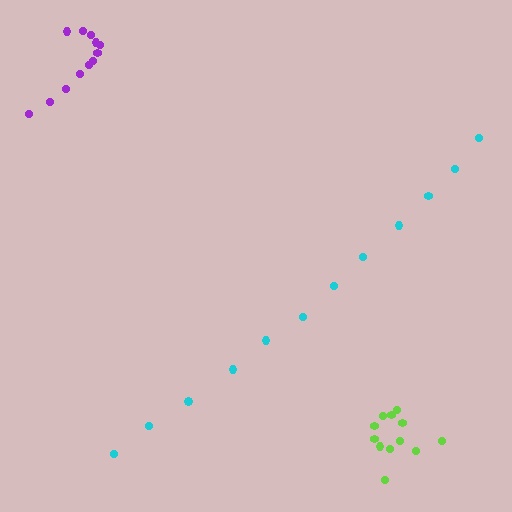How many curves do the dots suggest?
There are 3 distinct paths.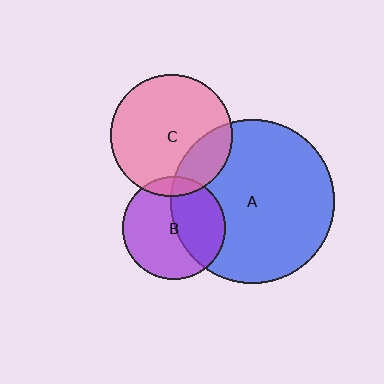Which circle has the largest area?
Circle A (blue).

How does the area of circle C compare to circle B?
Approximately 1.4 times.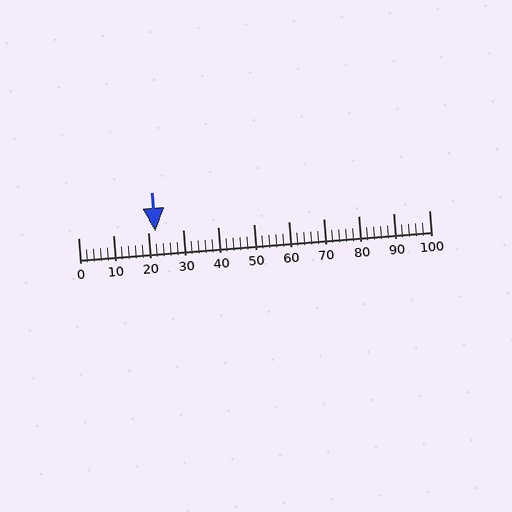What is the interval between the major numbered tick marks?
The major tick marks are spaced 10 units apart.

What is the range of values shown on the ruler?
The ruler shows values from 0 to 100.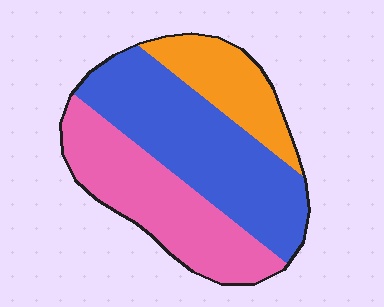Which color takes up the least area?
Orange, at roughly 20%.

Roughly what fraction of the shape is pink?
Pink takes up about three eighths (3/8) of the shape.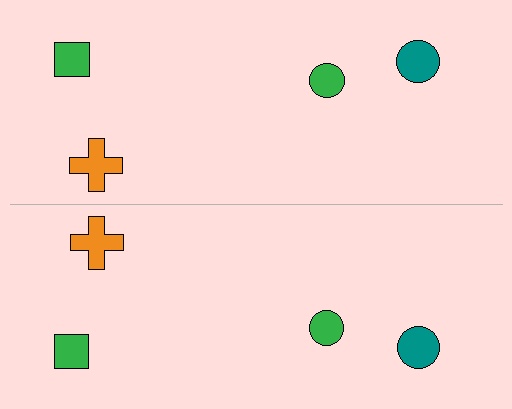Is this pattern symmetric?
Yes, this pattern has bilateral (reflection) symmetry.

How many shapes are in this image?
There are 8 shapes in this image.